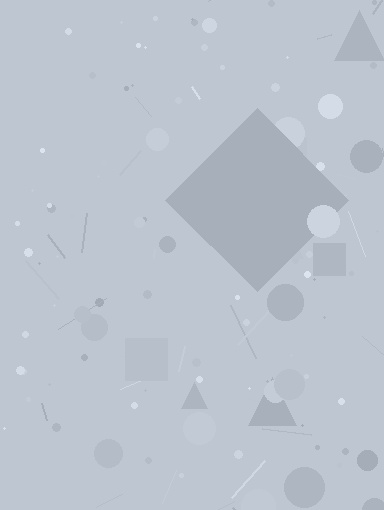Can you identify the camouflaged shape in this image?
The camouflaged shape is a diamond.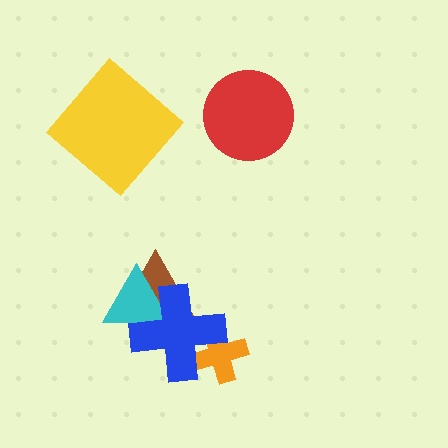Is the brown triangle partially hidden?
Yes, it is partially covered by another shape.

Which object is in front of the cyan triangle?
The blue cross is in front of the cyan triangle.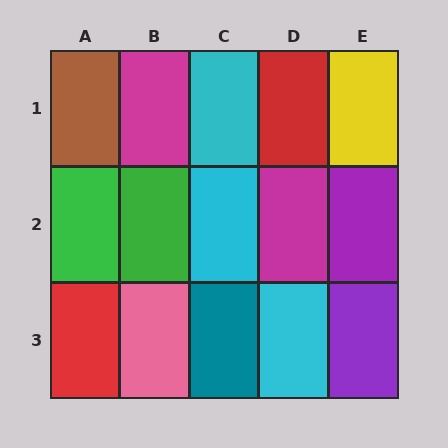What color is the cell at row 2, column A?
Green.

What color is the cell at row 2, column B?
Green.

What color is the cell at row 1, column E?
Yellow.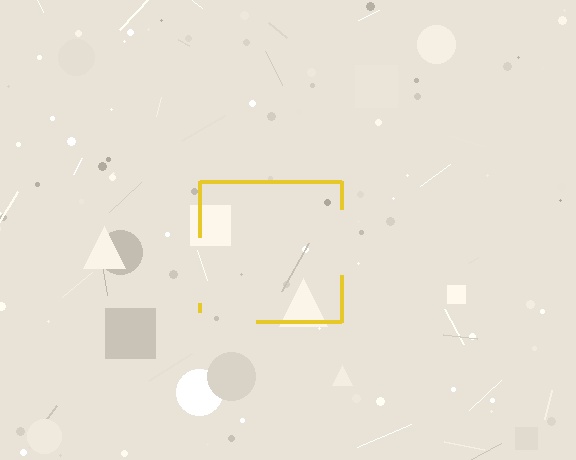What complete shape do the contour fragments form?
The contour fragments form a square.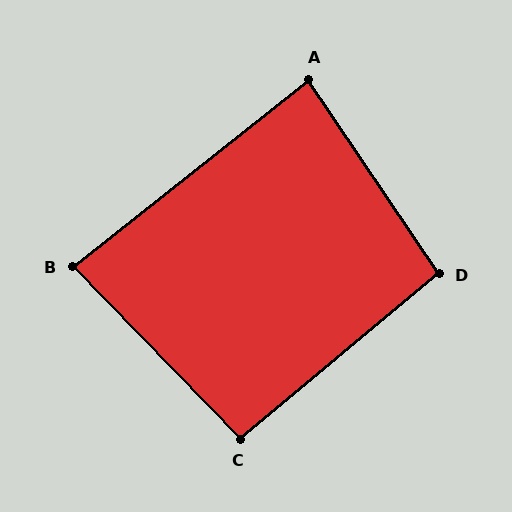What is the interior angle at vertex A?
Approximately 86 degrees (approximately right).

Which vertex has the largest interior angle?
D, at approximately 96 degrees.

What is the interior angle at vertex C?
Approximately 94 degrees (approximately right).